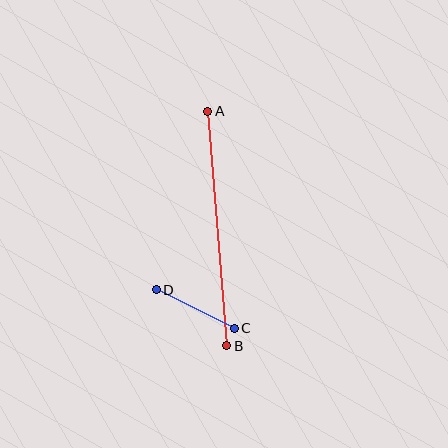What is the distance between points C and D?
The distance is approximately 87 pixels.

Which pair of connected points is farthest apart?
Points A and B are farthest apart.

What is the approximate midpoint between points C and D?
The midpoint is at approximately (195, 309) pixels.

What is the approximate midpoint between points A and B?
The midpoint is at approximately (217, 228) pixels.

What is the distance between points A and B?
The distance is approximately 235 pixels.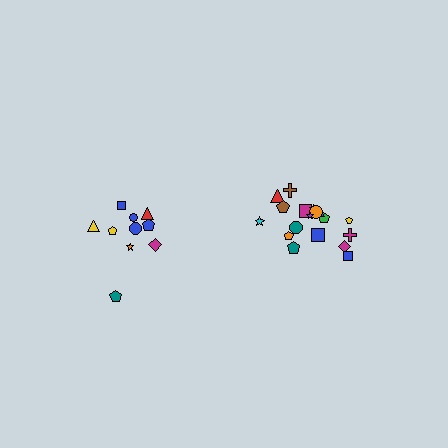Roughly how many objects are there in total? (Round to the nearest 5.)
Roughly 30 objects in total.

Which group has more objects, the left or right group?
The right group.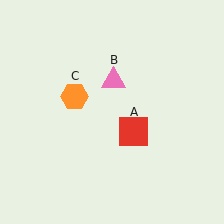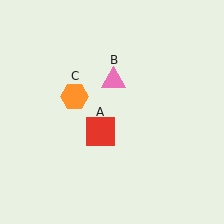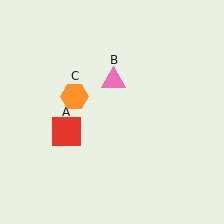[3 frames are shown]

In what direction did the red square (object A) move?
The red square (object A) moved left.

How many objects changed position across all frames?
1 object changed position: red square (object A).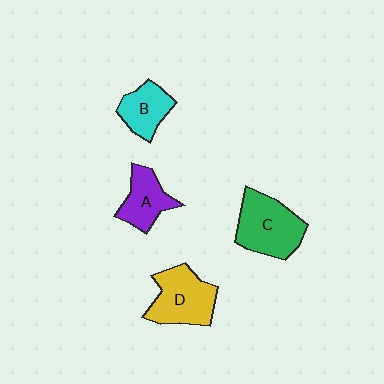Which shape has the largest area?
Shape C (green).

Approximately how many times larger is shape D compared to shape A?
Approximately 1.4 times.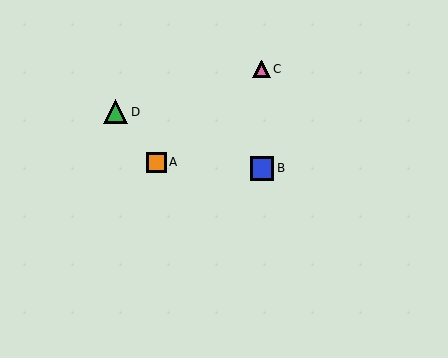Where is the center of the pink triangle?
The center of the pink triangle is at (262, 69).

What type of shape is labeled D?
Shape D is a green triangle.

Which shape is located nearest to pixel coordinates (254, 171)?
The blue square (labeled B) at (262, 168) is nearest to that location.